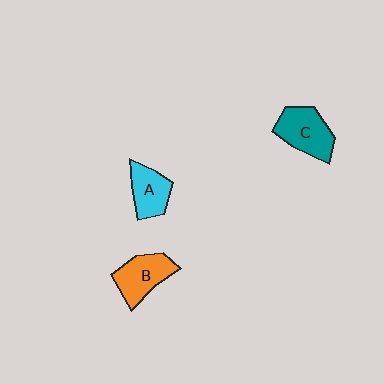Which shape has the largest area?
Shape C (teal).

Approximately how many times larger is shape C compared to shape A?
Approximately 1.3 times.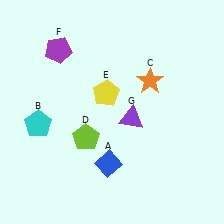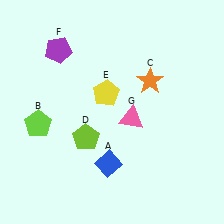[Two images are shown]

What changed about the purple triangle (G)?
In Image 1, G is purple. In Image 2, it changed to pink.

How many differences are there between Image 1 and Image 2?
There are 2 differences between the two images.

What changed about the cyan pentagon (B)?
In Image 1, B is cyan. In Image 2, it changed to lime.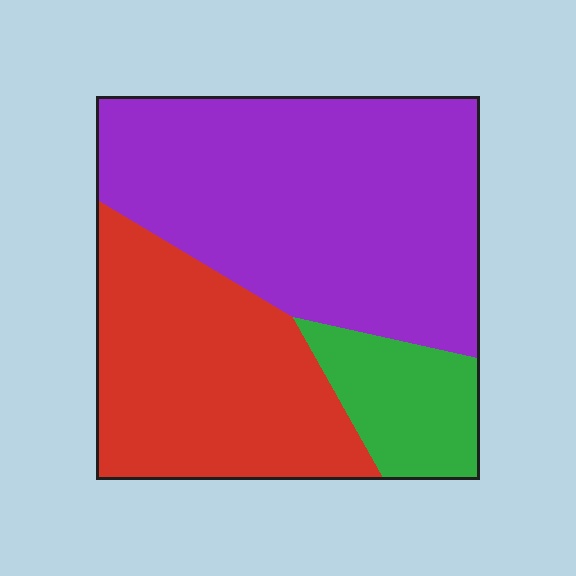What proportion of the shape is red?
Red covers about 35% of the shape.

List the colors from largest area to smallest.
From largest to smallest: purple, red, green.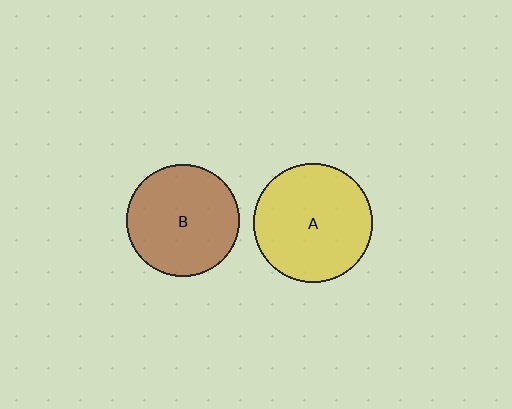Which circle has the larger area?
Circle A (yellow).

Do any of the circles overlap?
No, none of the circles overlap.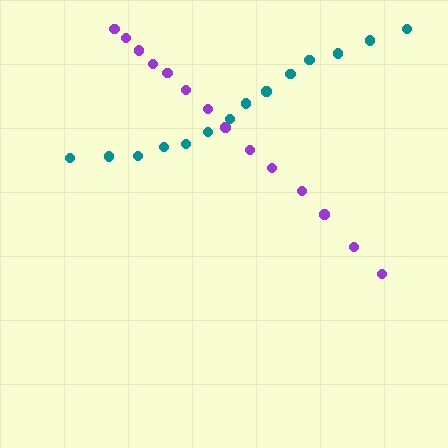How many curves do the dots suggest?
There are 2 distinct paths.